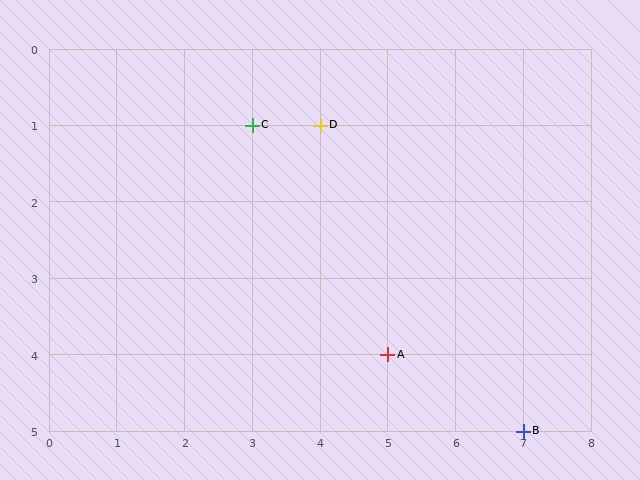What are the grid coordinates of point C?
Point C is at grid coordinates (3, 1).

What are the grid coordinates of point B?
Point B is at grid coordinates (7, 5).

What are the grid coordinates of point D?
Point D is at grid coordinates (4, 1).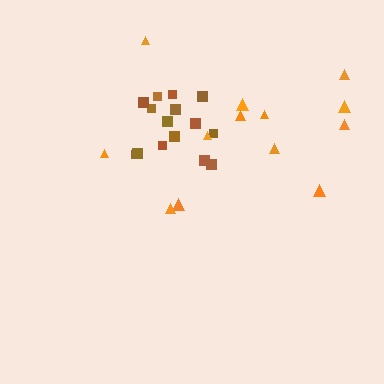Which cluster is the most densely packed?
Brown.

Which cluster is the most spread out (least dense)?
Orange.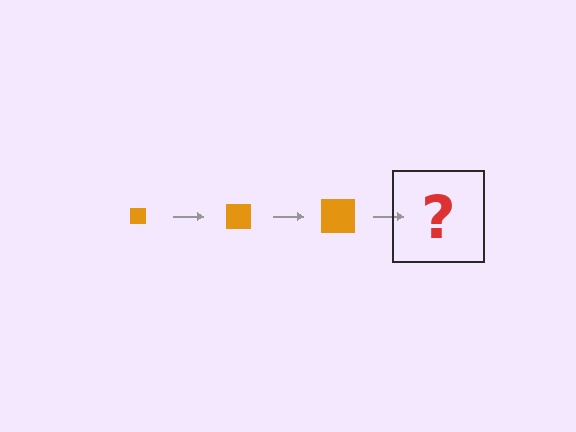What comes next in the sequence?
The next element should be an orange square, larger than the previous one.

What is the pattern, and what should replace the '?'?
The pattern is that the square gets progressively larger each step. The '?' should be an orange square, larger than the previous one.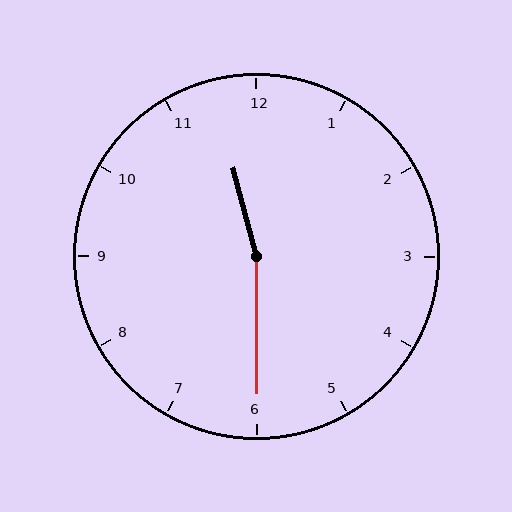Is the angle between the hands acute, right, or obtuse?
It is obtuse.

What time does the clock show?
11:30.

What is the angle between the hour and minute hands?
Approximately 165 degrees.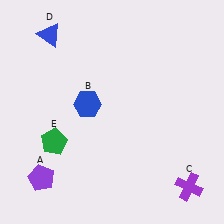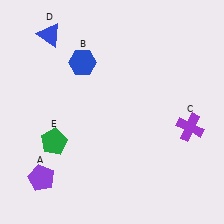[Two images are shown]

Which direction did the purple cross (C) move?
The purple cross (C) moved up.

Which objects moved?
The objects that moved are: the blue hexagon (B), the purple cross (C).